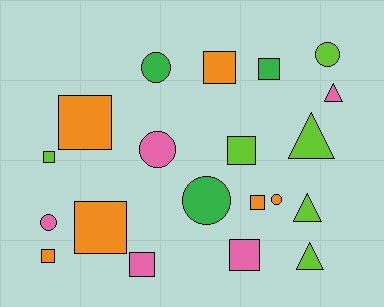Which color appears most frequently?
Lime, with 6 objects.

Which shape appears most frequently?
Square, with 10 objects.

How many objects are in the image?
There are 20 objects.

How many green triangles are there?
There are no green triangles.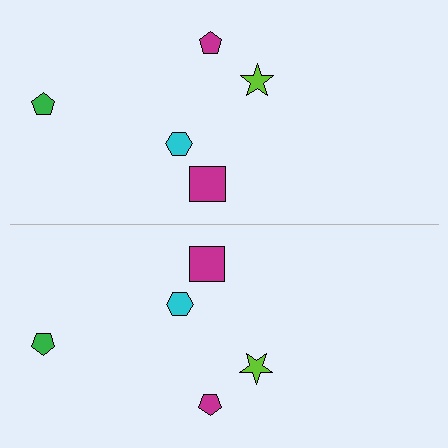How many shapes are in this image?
There are 10 shapes in this image.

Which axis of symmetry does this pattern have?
The pattern has a horizontal axis of symmetry running through the center of the image.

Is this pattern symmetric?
Yes, this pattern has bilateral (reflection) symmetry.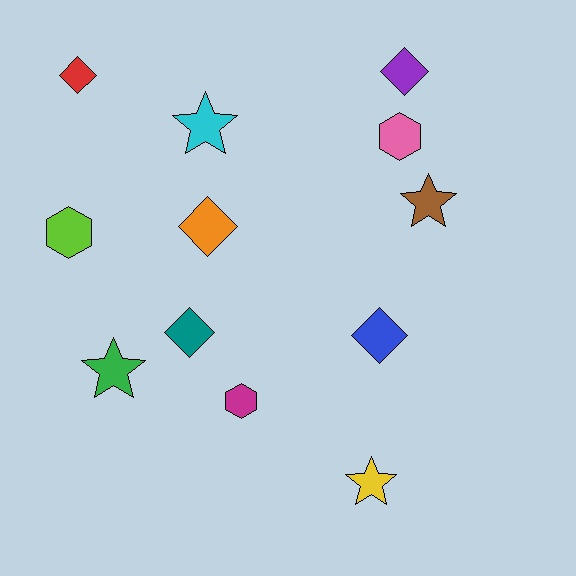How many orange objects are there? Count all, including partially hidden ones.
There is 1 orange object.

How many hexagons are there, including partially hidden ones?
There are 3 hexagons.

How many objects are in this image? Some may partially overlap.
There are 12 objects.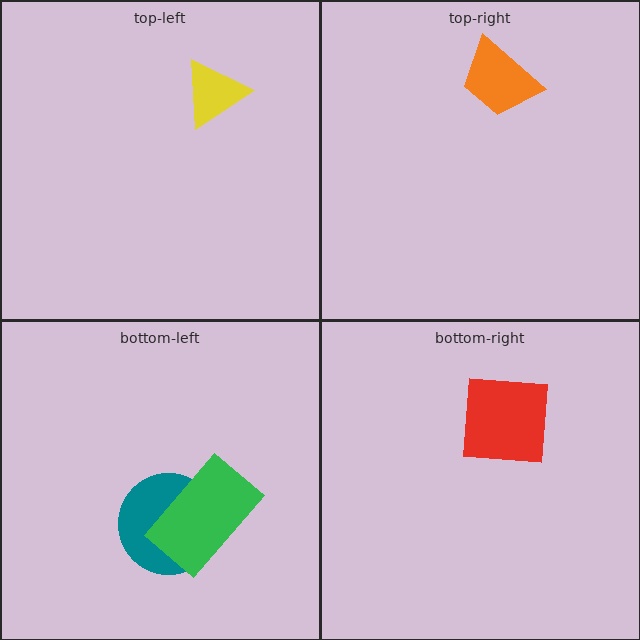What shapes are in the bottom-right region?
The red square.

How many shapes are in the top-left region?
1.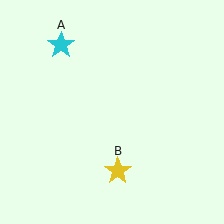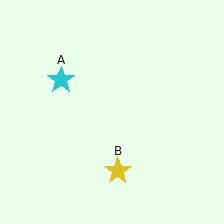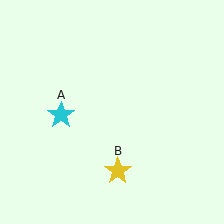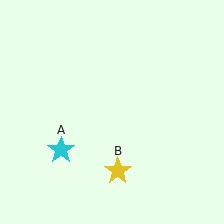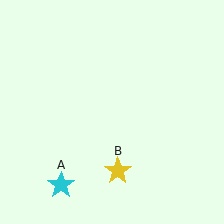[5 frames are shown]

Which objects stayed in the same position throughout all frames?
Yellow star (object B) remained stationary.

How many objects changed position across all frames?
1 object changed position: cyan star (object A).